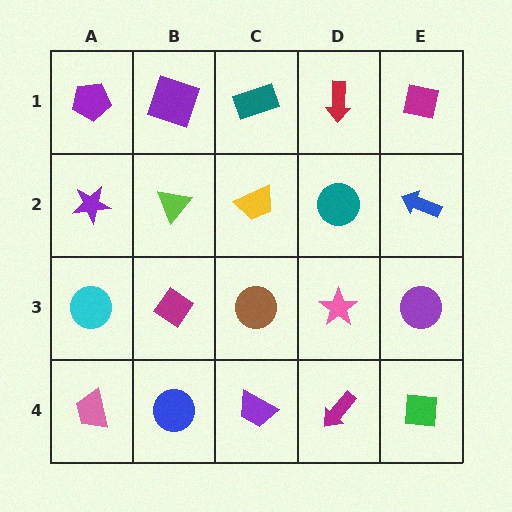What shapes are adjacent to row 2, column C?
A teal rectangle (row 1, column C), a brown circle (row 3, column C), a lime triangle (row 2, column B), a teal circle (row 2, column D).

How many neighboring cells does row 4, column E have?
2.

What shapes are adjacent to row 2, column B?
A purple square (row 1, column B), a magenta diamond (row 3, column B), a purple star (row 2, column A), a yellow trapezoid (row 2, column C).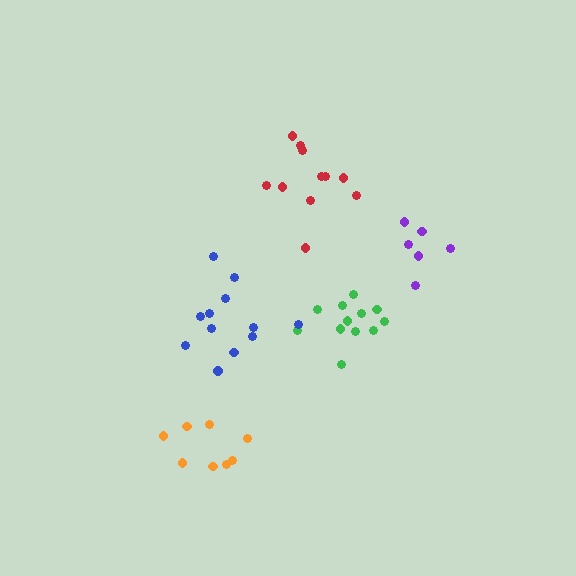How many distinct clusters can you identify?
There are 5 distinct clusters.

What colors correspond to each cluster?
The clusters are colored: purple, green, red, blue, orange.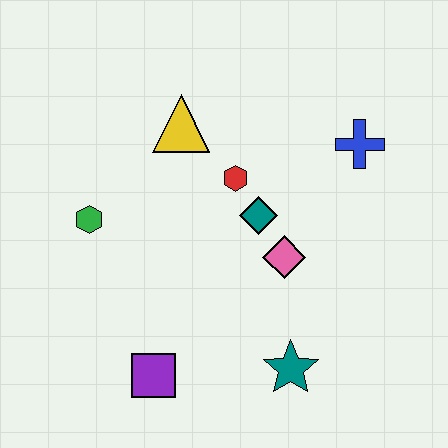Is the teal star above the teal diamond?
No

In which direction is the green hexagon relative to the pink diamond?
The green hexagon is to the left of the pink diamond.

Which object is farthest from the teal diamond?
The purple square is farthest from the teal diamond.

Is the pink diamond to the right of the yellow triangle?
Yes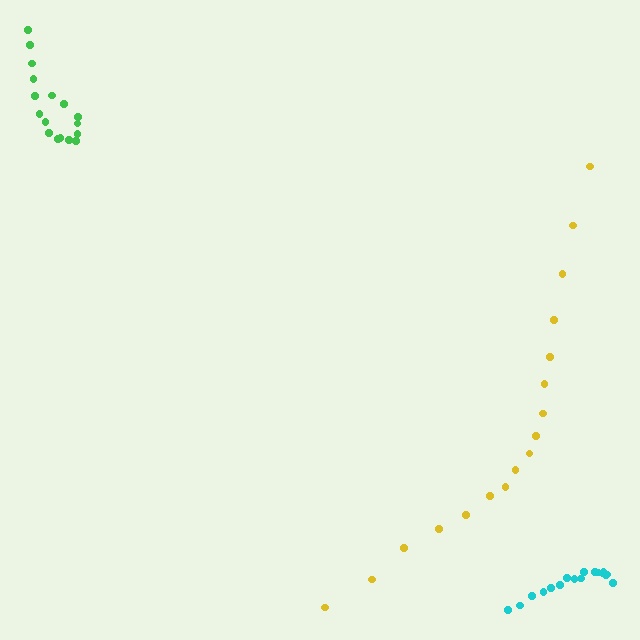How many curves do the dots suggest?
There are 3 distinct paths.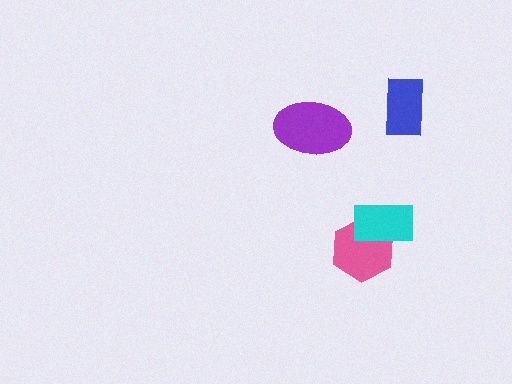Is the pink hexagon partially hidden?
Yes, it is partially covered by another shape.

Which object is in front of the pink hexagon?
The cyan rectangle is in front of the pink hexagon.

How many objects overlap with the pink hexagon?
1 object overlaps with the pink hexagon.